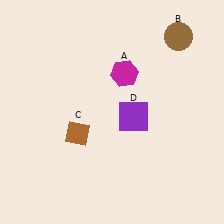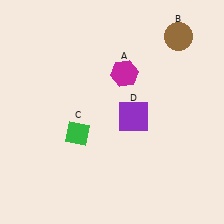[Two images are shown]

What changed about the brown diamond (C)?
In Image 1, C is brown. In Image 2, it changed to green.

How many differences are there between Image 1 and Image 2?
There is 1 difference between the two images.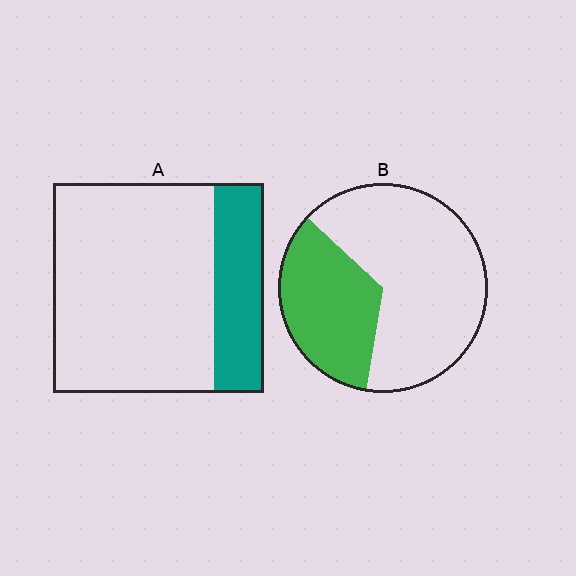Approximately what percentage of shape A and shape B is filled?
A is approximately 25% and B is approximately 35%.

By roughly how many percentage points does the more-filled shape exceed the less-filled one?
By roughly 10 percentage points (B over A).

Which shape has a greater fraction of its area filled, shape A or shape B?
Shape B.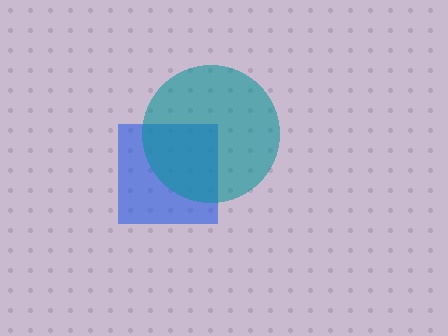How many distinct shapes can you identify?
There are 2 distinct shapes: a blue square, a teal circle.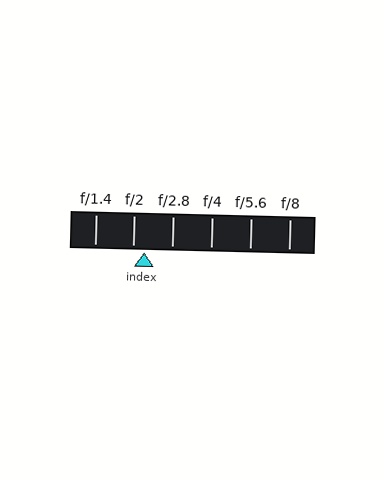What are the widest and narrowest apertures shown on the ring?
The widest aperture shown is f/1.4 and the narrowest is f/8.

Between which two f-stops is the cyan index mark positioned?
The index mark is between f/2 and f/2.8.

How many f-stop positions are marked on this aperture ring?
There are 6 f-stop positions marked.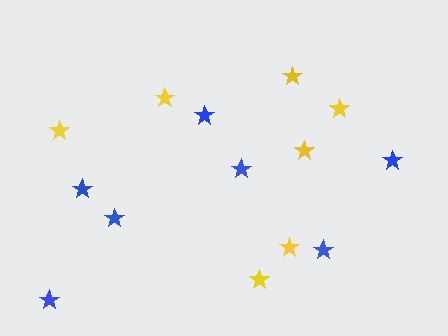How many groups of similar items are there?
There are 2 groups: one group of yellow stars (7) and one group of blue stars (7).